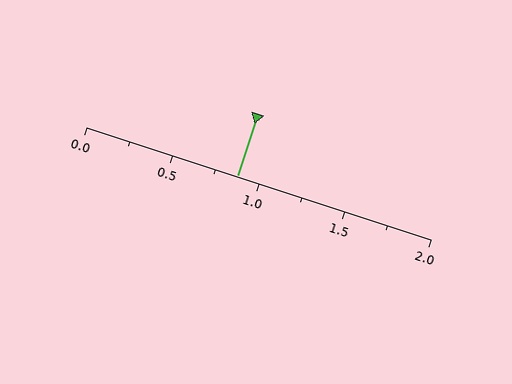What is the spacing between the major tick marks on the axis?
The major ticks are spaced 0.5 apart.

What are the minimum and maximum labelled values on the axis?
The axis runs from 0.0 to 2.0.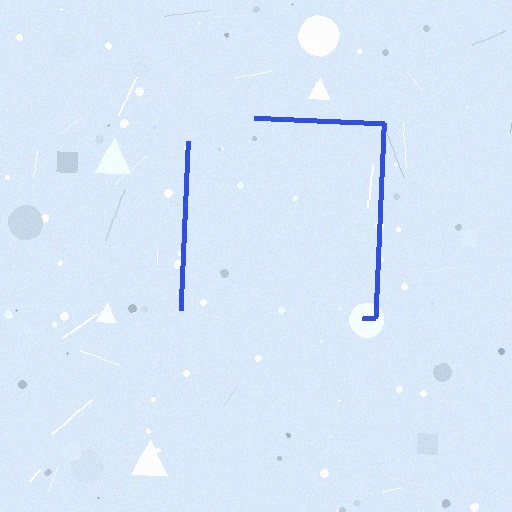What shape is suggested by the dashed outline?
The dashed outline suggests a square.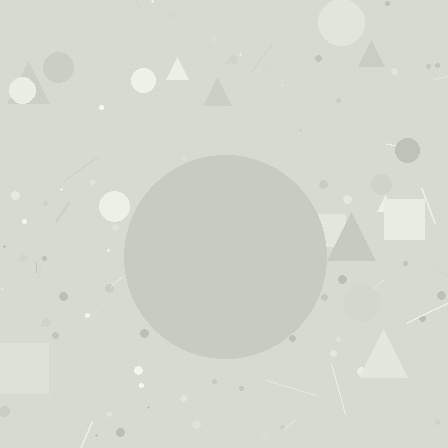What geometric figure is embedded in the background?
A circle is embedded in the background.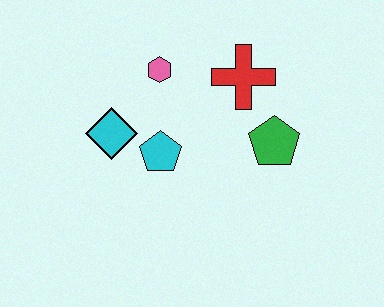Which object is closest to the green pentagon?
The red cross is closest to the green pentagon.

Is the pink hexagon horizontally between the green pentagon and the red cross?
No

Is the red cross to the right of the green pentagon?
No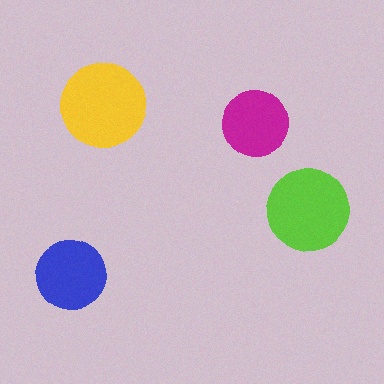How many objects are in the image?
There are 4 objects in the image.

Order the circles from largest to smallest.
the yellow one, the lime one, the blue one, the magenta one.